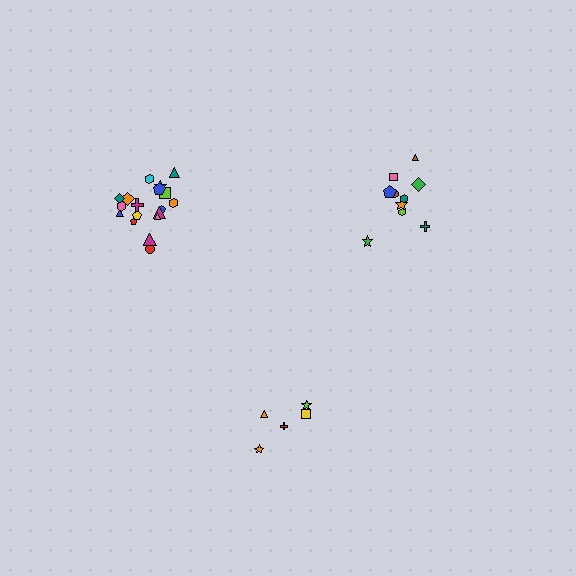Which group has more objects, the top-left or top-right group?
The top-left group.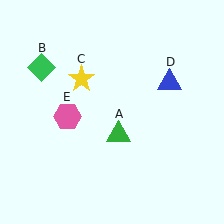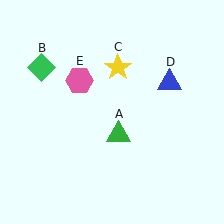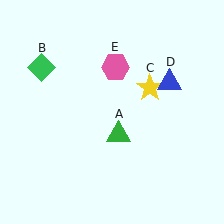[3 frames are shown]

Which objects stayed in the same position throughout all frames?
Green triangle (object A) and green diamond (object B) and blue triangle (object D) remained stationary.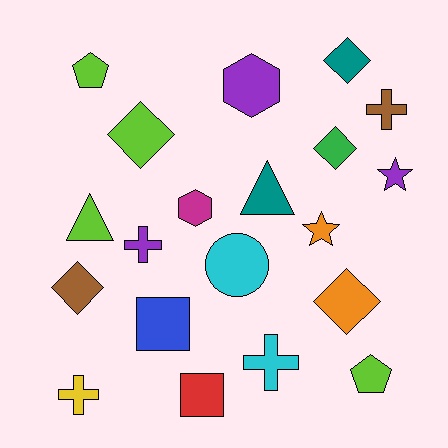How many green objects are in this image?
There is 1 green object.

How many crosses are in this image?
There are 4 crosses.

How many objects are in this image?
There are 20 objects.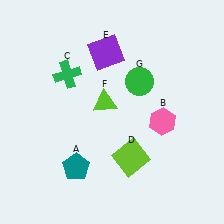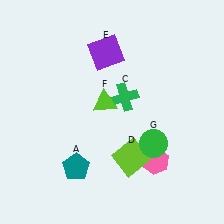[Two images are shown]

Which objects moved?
The objects that moved are: the pink hexagon (B), the green cross (C), the green circle (G).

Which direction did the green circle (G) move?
The green circle (G) moved down.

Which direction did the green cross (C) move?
The green cross (C) moved right.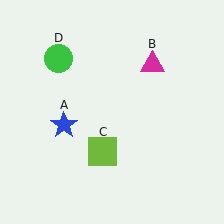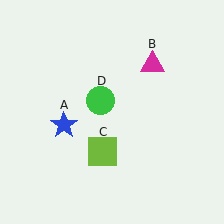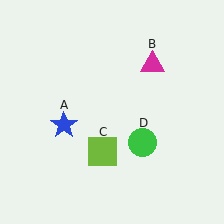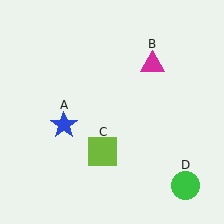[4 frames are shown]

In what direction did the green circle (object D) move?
The green circle (object D) moved down and to the right.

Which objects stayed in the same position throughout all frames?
Blue star (object A) and magenta triangle (object B) and lime square (object C) remained stationary.